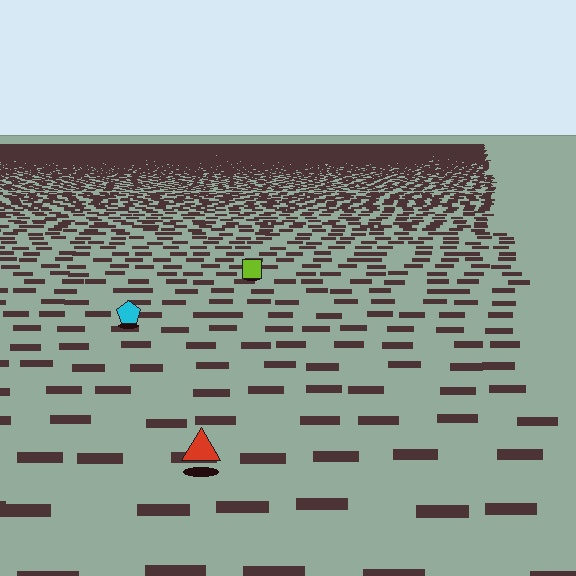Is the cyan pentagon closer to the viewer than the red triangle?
No. The red triangle is closer — you can tell from the texture gradient: the ground texture is coarser near it.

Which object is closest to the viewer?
The red triangle is closest. The texture marks near it are larger and more spread out.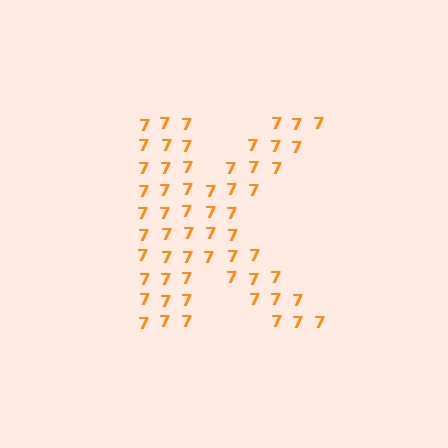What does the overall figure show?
The overall figure shows the letter K.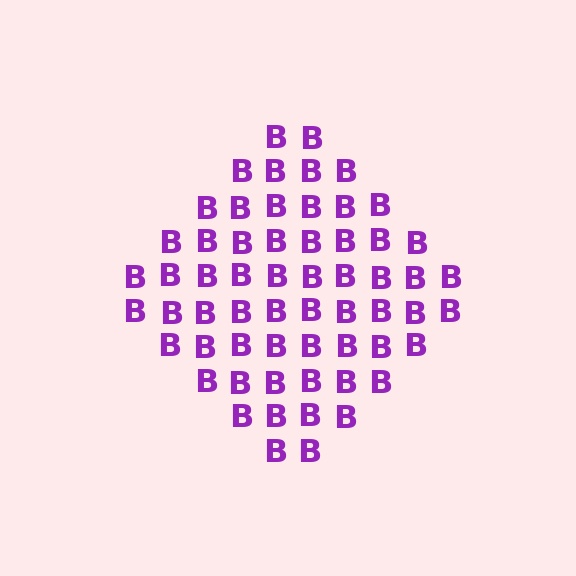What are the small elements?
The small elements are letter B's.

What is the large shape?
The large shape is a diamond.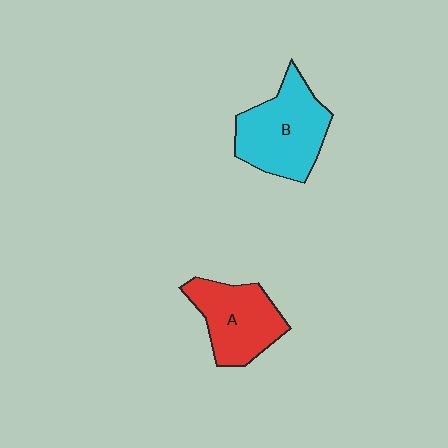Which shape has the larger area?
Shape B (cyan).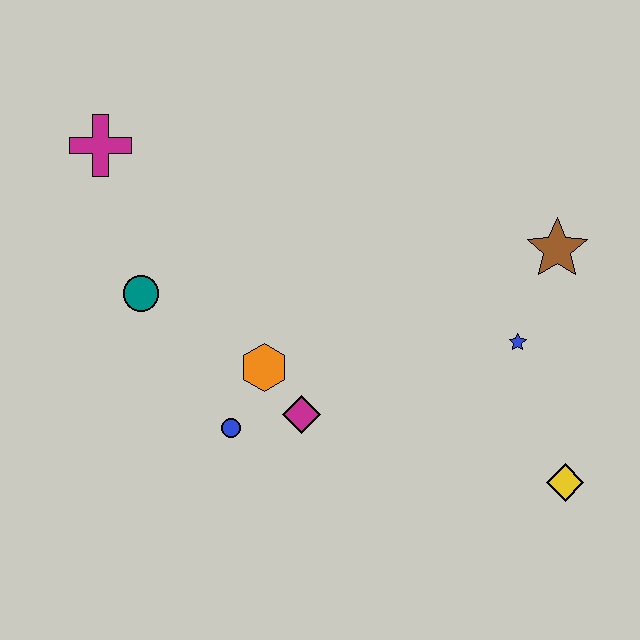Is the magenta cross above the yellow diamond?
Yes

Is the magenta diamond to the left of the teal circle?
No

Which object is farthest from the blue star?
The magenta cross is farthest from the blue star.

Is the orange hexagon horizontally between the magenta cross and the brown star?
Yes